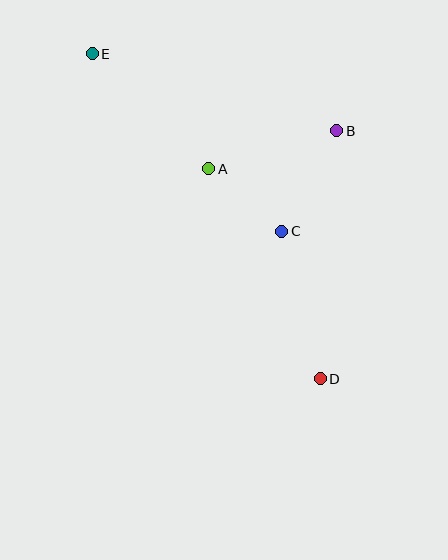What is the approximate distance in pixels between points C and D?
The distance between C and D is approximately 153 pixels.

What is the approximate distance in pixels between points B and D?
The distance between B and D is approximately 249 pixels.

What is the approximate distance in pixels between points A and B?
The distance between A and B is approximately 134 pixels.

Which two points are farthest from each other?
Points D and E are farthest from each other.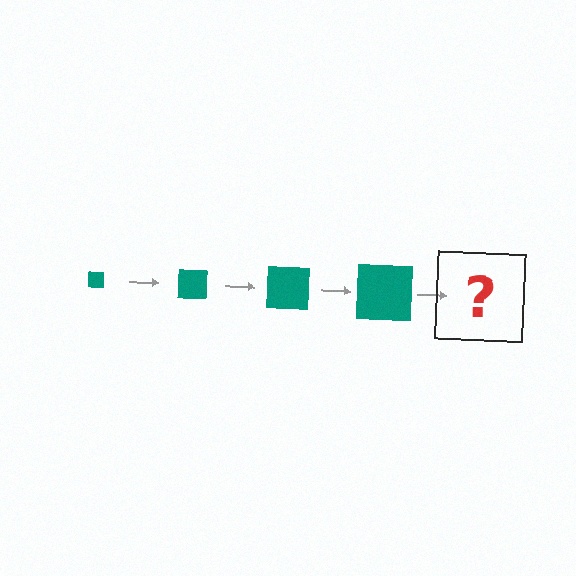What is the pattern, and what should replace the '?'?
The pattern is that the square gets progressively larger each step. The '?' should be a teal square, larger than the previous one.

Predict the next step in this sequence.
The next step is a teal square, larger than the previous one.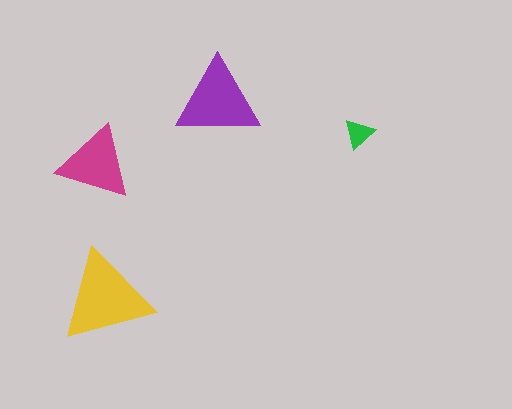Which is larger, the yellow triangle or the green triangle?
The yellow one.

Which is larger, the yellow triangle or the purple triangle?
The yellow one.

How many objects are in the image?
There are 4 objects in the image.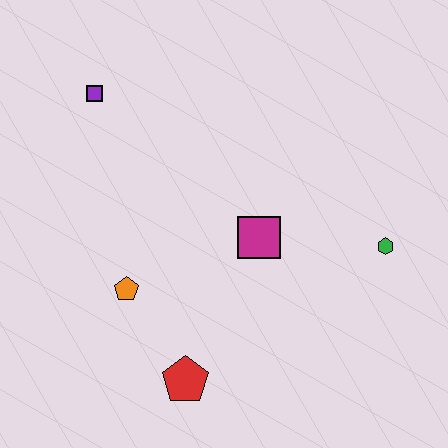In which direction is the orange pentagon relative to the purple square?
The orange pentagon is below the purple square.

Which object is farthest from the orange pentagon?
The green hexagon is farthest from the orange pentagon.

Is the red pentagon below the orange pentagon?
Yes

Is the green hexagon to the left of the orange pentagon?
No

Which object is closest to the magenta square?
The green hexagon is closest to the magenta square.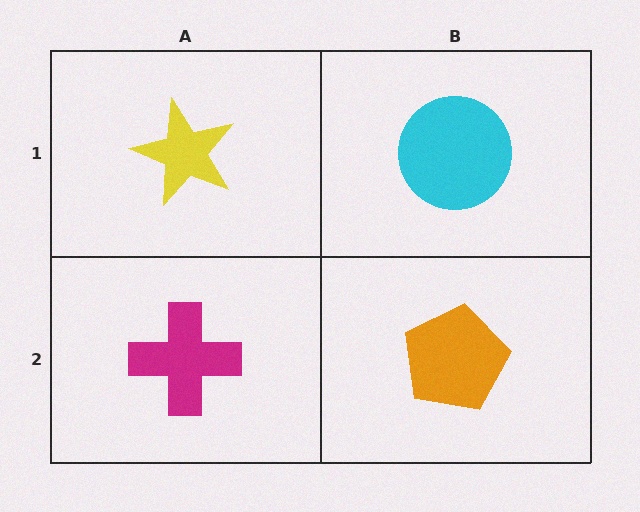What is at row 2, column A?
A magenta cross.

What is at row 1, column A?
A yellow star.